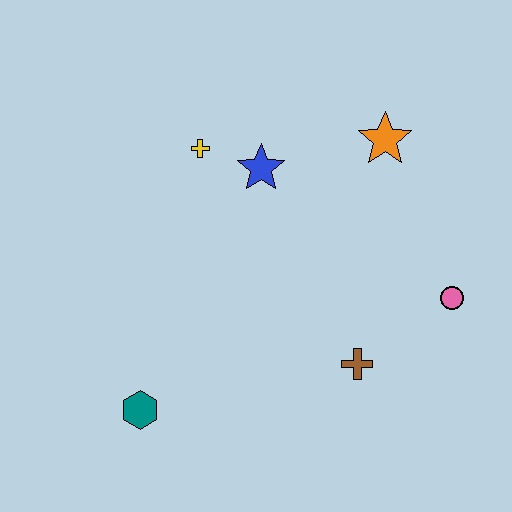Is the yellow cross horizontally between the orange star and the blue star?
No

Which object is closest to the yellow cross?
The blue star is closest to the yellow cross.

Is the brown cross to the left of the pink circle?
Yes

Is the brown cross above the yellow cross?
No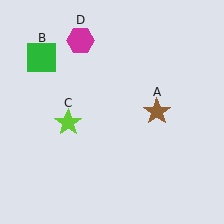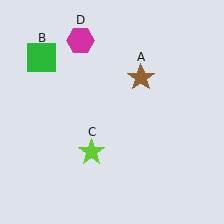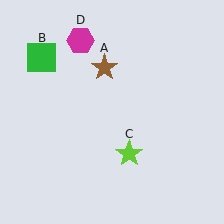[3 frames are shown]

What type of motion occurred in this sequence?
The brown star (object A), lime star (object C) rotated counterclockwise around the center of the scene.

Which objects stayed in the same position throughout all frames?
Green square (object B) and magenta hexagon (object D) remained stationary.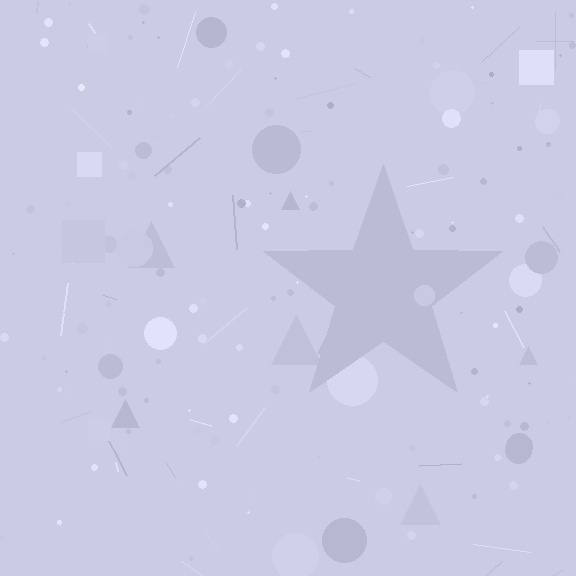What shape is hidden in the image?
A star is hidden in the image.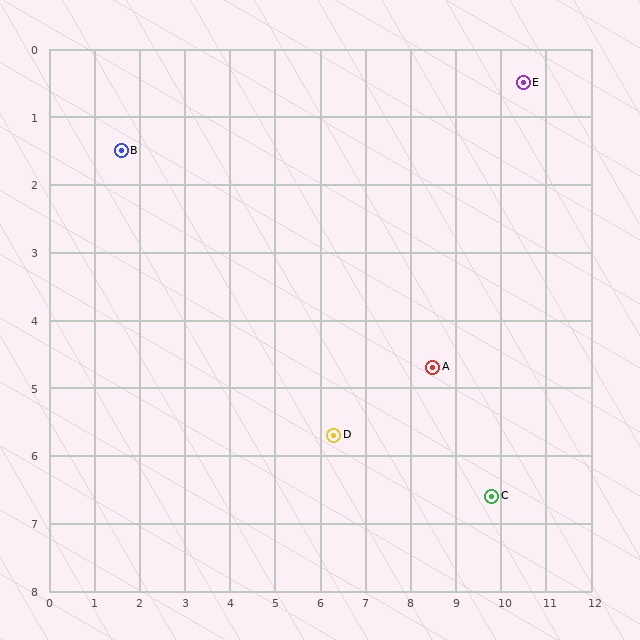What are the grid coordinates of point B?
Point B is at approximately (1.6, 1.5).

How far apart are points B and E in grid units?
Points B and E are about 9.0 grid units apart.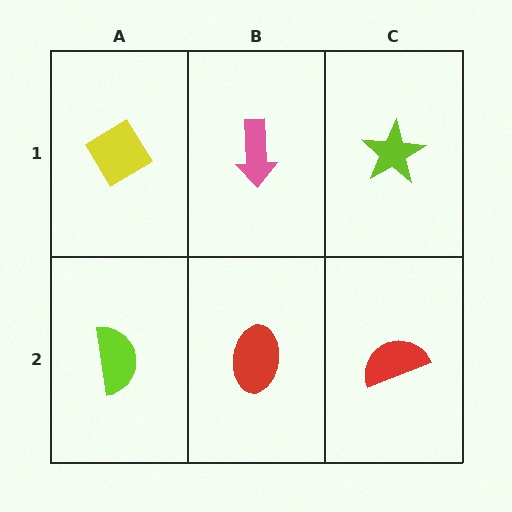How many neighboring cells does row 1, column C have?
2.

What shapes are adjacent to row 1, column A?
A lime semicircle (row 2, column A), a pink arrow (row 1, column B).